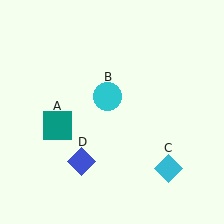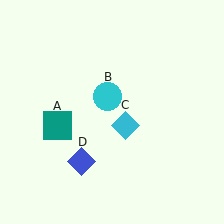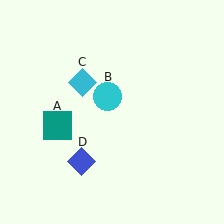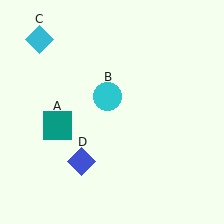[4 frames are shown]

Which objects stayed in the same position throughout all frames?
Teal square (object A) and cyan circle (object B) and blue diamond (object D) remained stationary.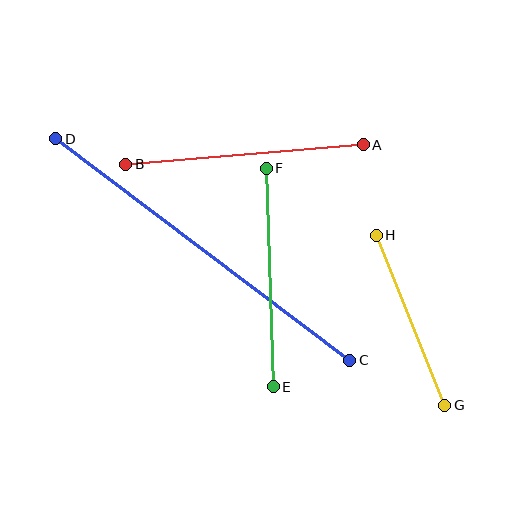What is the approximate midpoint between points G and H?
The midpoint is at approximately (411, 320) pixels.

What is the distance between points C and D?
The distance is approximately 368 pixels.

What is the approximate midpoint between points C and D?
The midpoint is at approximately (203, 250) pixels.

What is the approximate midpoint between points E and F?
The midpoint is at approximately (270, 278) pixels.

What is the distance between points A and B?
The distance is approximately 238 pixels.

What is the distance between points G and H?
The distance is approximately 183 pixels.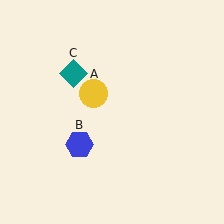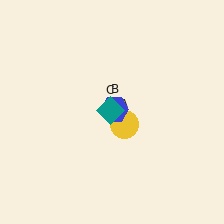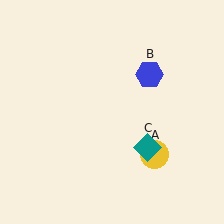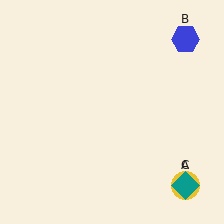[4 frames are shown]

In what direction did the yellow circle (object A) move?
The yellow circle (object A) moved down and to the right.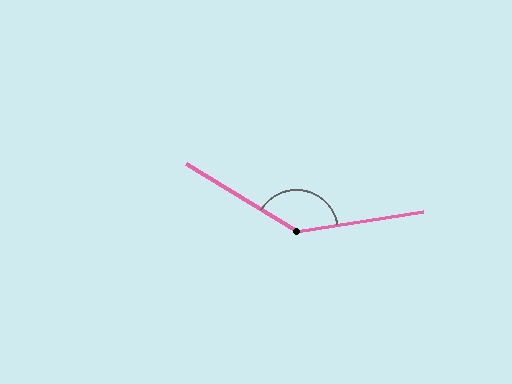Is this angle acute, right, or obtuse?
It is obtuse.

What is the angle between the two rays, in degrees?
Approximately 140 degrees.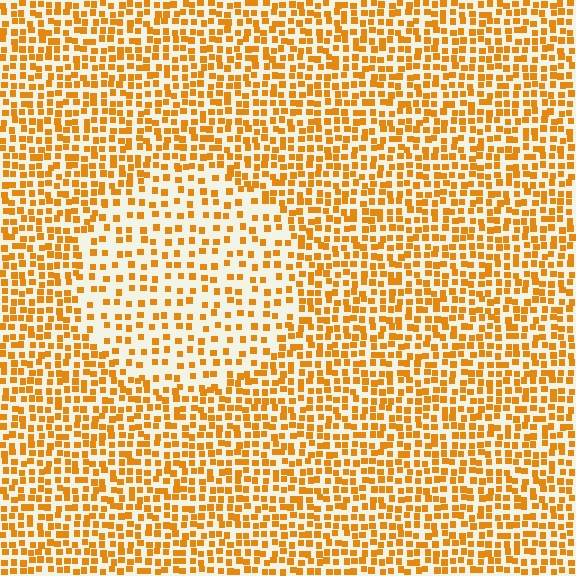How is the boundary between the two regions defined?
The boundary is defined by a change in element density (approximately 1.9x ratio). All elements are the same color, size, and shape.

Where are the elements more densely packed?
The elements are more densely packed outside the circle boundary.